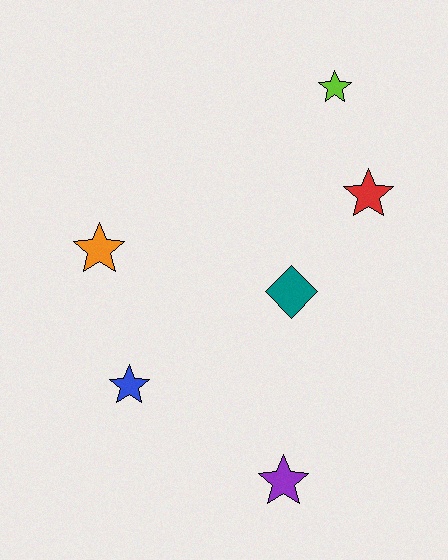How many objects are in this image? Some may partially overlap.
There are 6 objects.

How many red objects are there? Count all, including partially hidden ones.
There is 1 red object.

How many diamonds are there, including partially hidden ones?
There is 1 diamond.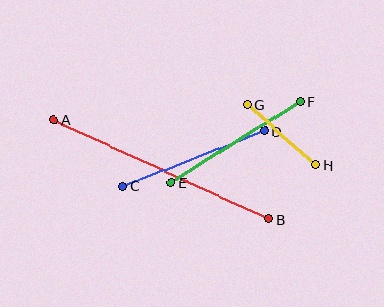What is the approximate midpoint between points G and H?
The midpoint is at approximately (281, 135) pixels.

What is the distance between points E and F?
The distance is approximately 152 pixels.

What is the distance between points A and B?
The distance is approximately 237 pixels.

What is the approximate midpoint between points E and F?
The midpoint is at approximately (236, 142) pixels.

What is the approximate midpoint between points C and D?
The midpoint is at approximately (194, 158) pixels.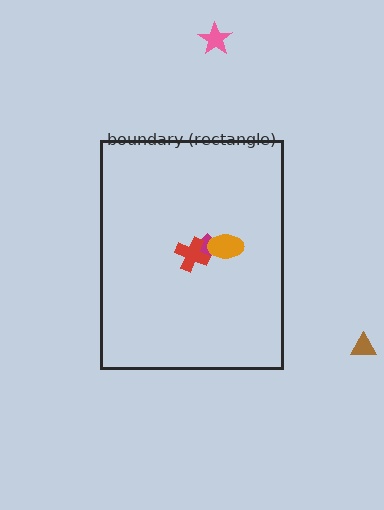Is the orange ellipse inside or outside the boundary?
Inside.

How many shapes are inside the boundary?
3 inside, 2 outside.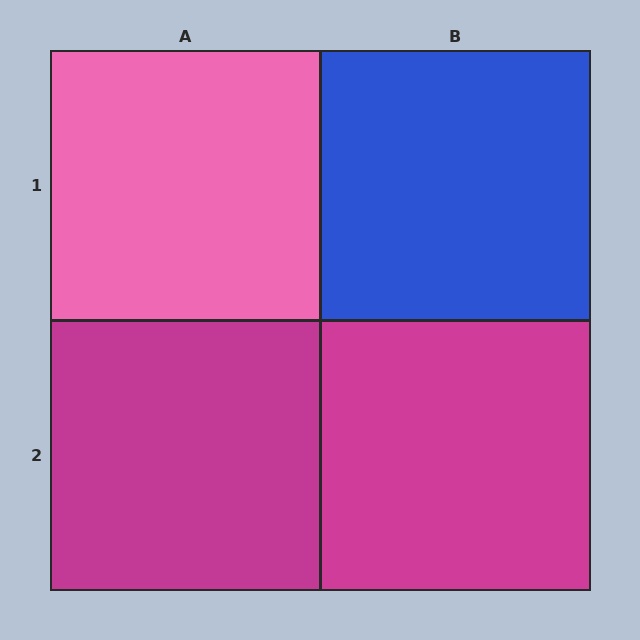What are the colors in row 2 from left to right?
Magenta, magenta.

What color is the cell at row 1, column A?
Pink.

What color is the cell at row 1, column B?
Blue.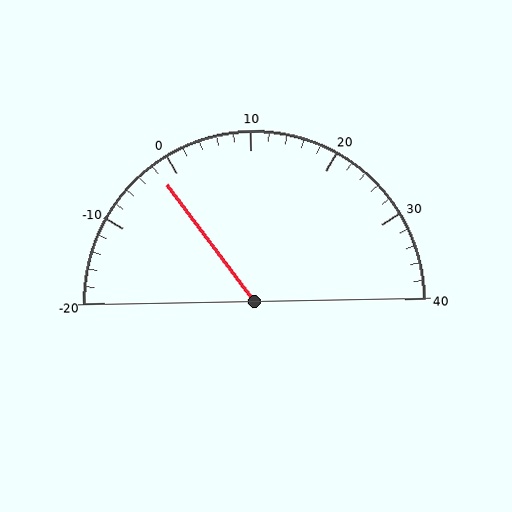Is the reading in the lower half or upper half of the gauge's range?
The reading is in the lower half of the range (-20 to 40).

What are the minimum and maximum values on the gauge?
The gauge ranges from -20 to 40.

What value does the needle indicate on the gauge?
The needle indicates approximately -2.